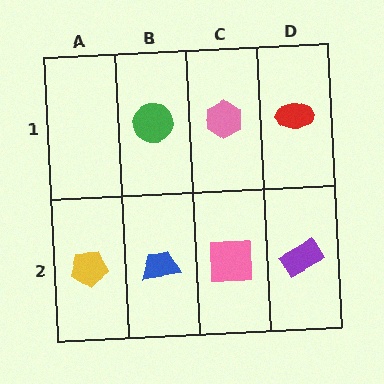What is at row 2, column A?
A yellow pentagon.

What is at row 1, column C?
A pink hexagon.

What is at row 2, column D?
A purple rectangle.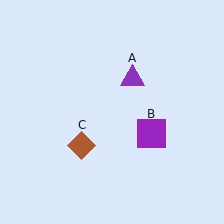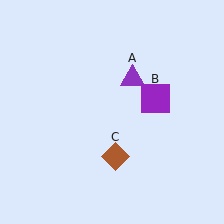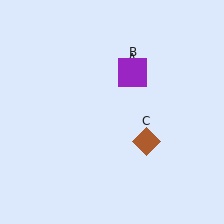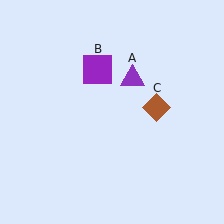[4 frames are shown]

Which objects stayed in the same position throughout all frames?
Purple triangle (object A) remained stationary.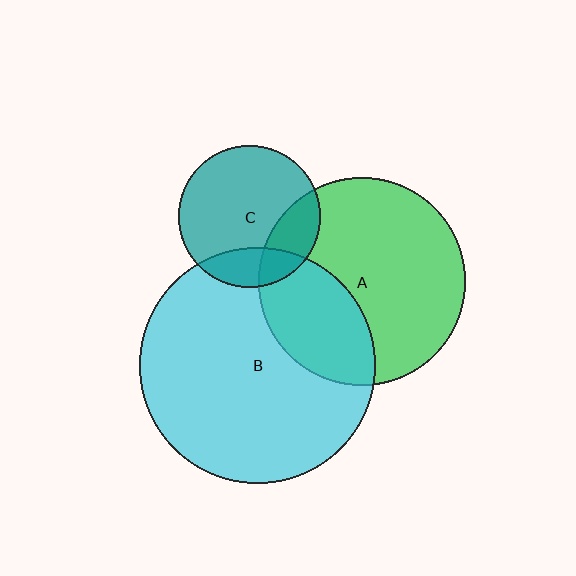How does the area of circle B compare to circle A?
Approximately 1.3 times.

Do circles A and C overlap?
Yes.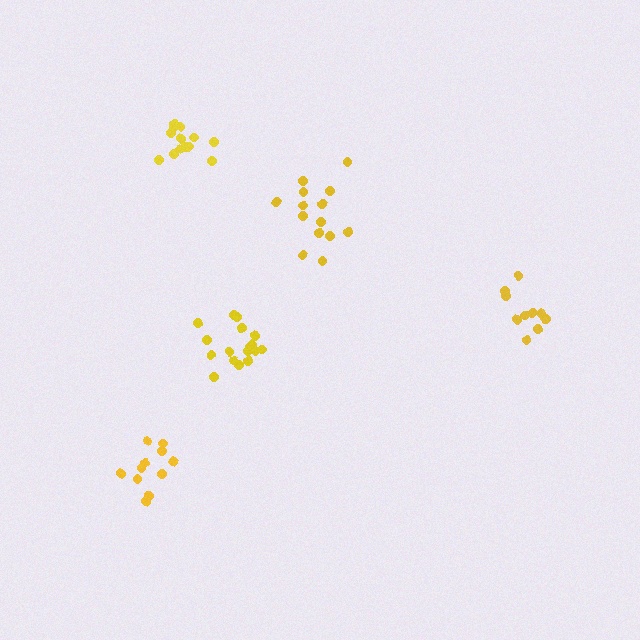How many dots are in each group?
Group 1: 11 dots, Group 2: 11 dots, Group 3: 17 dots, Group 4: 14 dots, Group 5: 13 dots (66 total).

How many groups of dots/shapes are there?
There are 5 groups.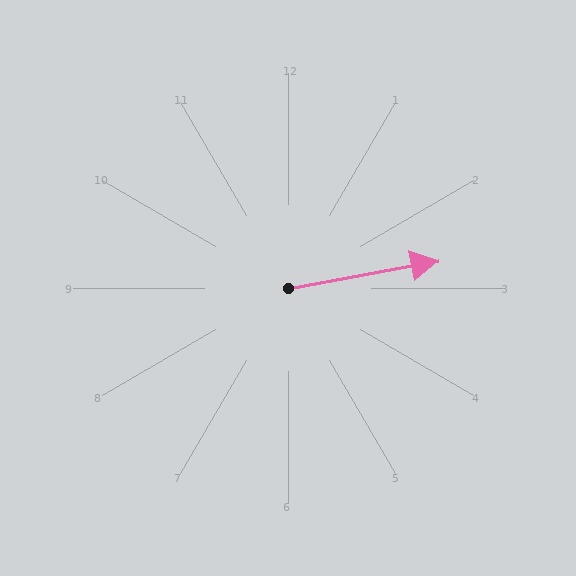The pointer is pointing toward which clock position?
Roughly 3 o'clock.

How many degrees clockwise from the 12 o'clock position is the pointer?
Approximately 80 degrees.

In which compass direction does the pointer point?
East.